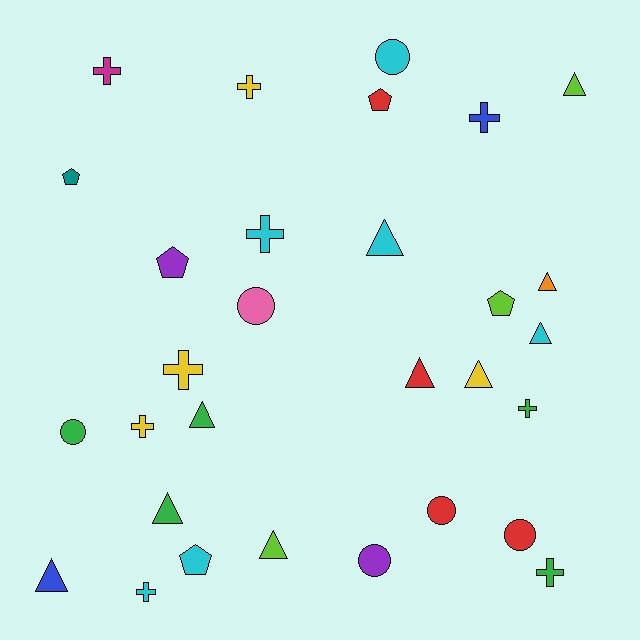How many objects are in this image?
There are 30 objects.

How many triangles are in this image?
There are 10 triangles.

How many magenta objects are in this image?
There is 1 magenta object.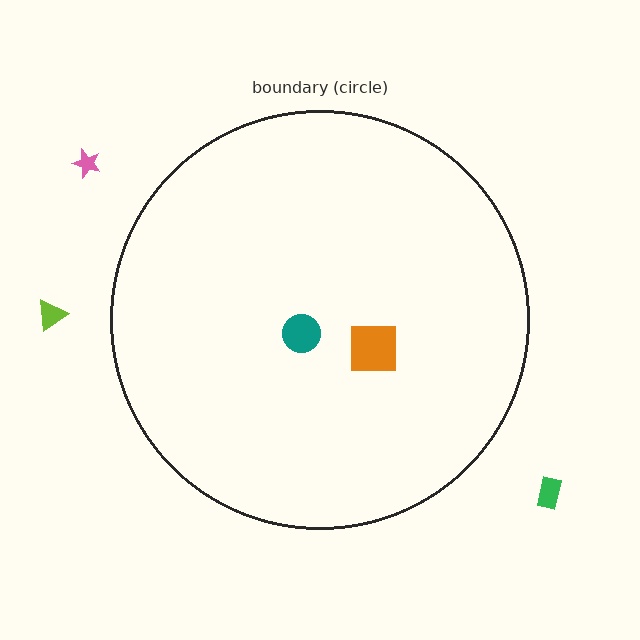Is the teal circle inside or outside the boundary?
Inside.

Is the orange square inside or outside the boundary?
Inside.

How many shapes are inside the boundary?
2 inside, 3 outside.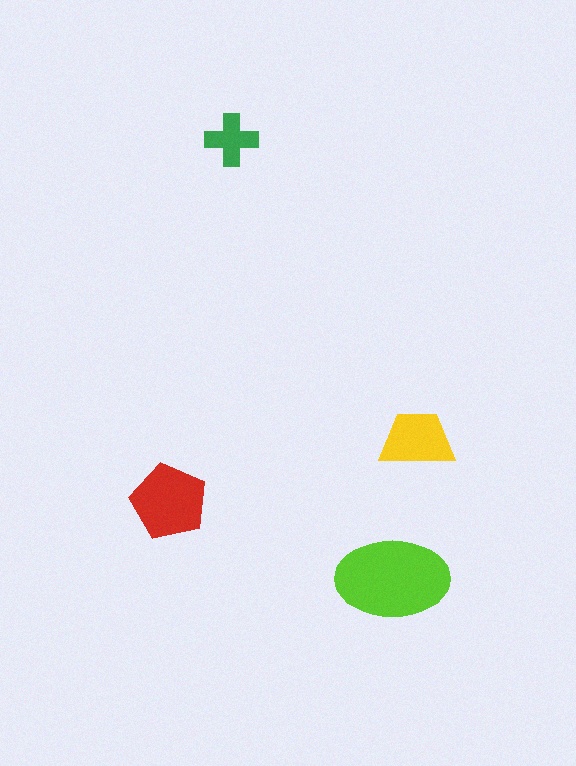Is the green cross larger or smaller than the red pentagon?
Smaller.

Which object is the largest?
The lime ellipse.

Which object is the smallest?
The green cross.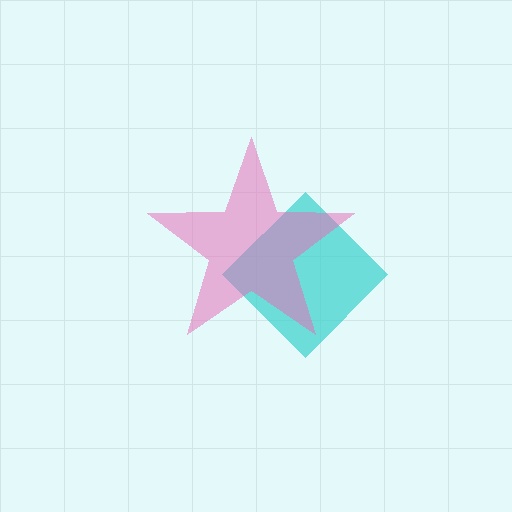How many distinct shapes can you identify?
There are 2 distinct shapes: a cyan diamond, a pink star.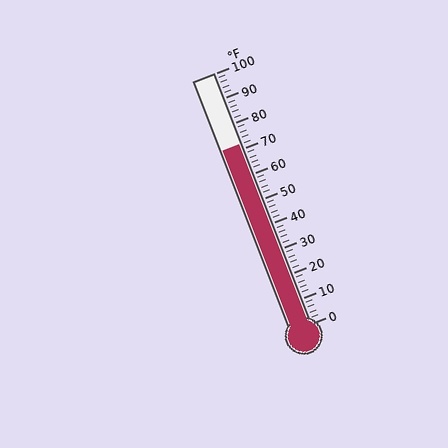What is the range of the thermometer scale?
The thermometer scale ranges from 0°F to 100°F.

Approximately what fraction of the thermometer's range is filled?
The thermometer is filled to approximately 70% of its range.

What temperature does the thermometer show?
The thermometer shows approximately 72°F.